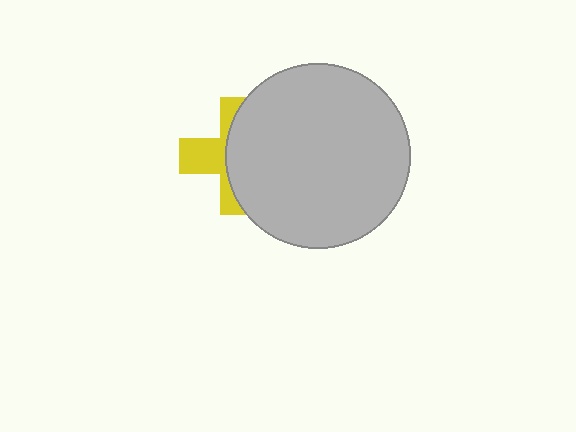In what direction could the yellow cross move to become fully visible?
The yellow cross could move left. That would shift it out from behind the light gray circle entirely.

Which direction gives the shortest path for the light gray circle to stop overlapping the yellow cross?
Moving right gives the shortest separation.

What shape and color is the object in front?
The object in front is a light gray circle.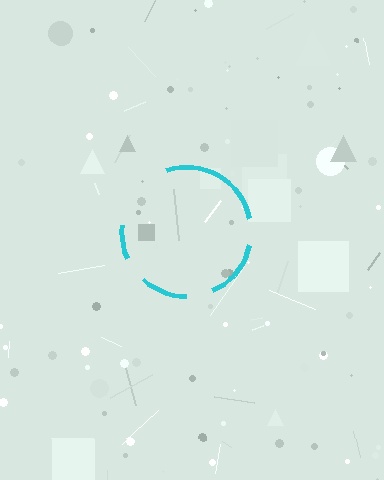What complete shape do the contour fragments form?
The contour fragments form a circle.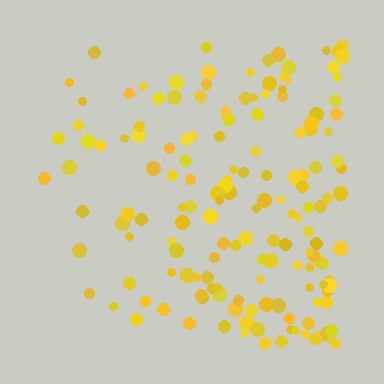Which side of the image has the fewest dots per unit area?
The left.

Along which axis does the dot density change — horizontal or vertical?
Horizontal.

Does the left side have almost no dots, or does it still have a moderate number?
Still a moderate number, just noticeably fewer than the right.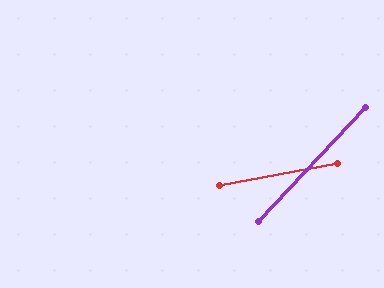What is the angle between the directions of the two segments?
Approximately 36 degrees.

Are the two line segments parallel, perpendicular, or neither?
Neither parallel nor perpendicular — they differ by about 36°.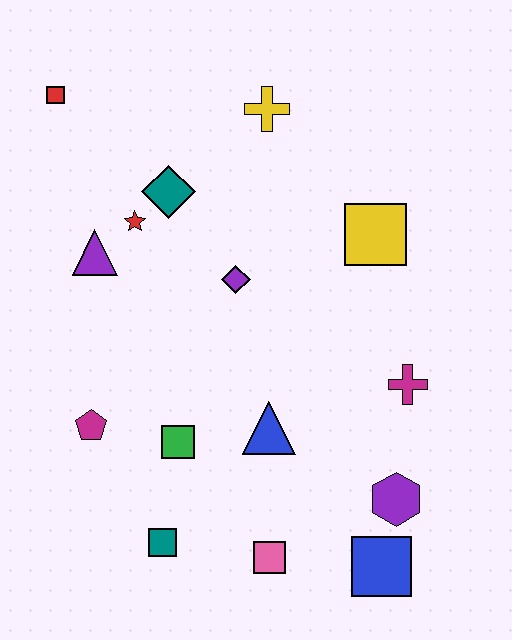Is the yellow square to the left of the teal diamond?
No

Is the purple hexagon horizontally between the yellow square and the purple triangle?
No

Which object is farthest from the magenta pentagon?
The yellow cross is farthest from the magenta pentagon.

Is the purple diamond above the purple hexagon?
Yes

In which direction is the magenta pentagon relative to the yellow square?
The magenta pentagon is to the left of the yellow square.